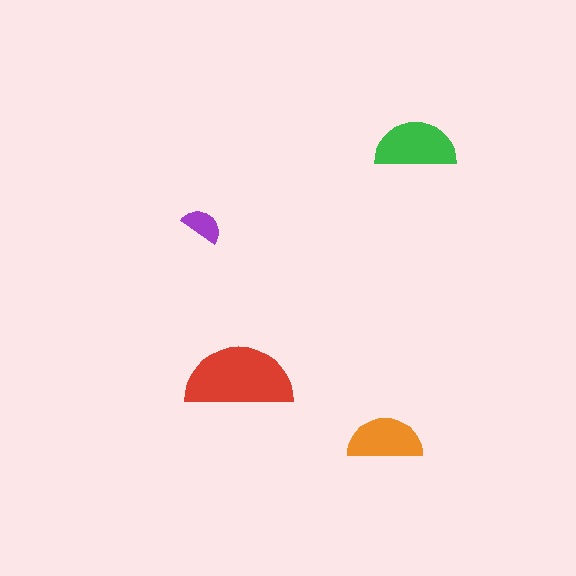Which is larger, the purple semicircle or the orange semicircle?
The orange one.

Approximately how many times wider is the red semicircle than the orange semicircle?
About 1.5 times wider.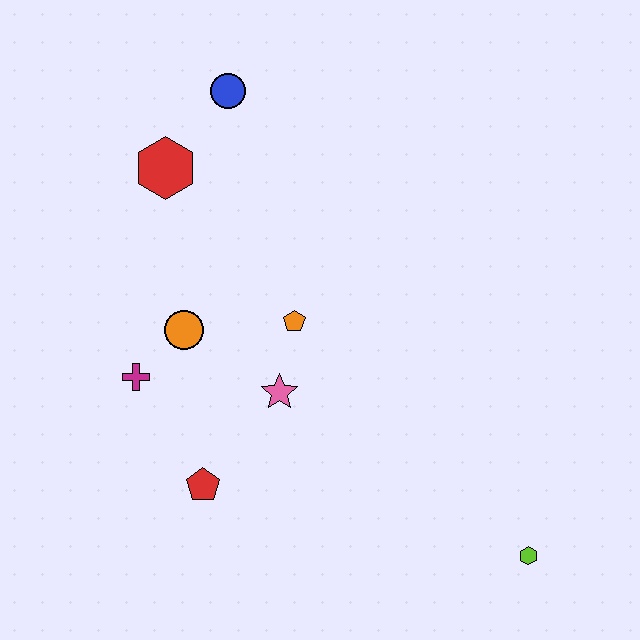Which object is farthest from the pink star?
The blue circle is farthest from the pink star.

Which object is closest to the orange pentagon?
The pink star is closest to the orange pentagon.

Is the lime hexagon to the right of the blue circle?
Yes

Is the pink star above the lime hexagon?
Yes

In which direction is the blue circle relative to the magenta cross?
The blue circle is above the magenta cross.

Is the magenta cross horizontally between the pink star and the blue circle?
No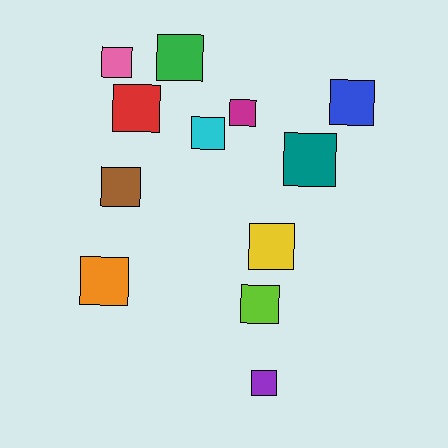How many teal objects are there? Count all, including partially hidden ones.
There is 1 teal object.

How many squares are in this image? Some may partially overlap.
There are 12 squares.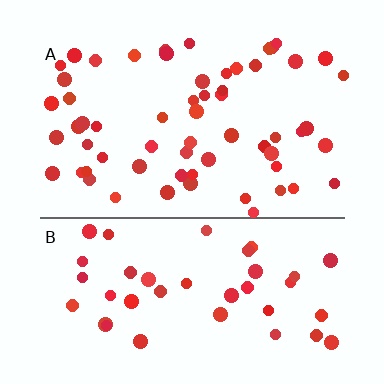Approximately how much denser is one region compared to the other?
Approximately 1.4× — region A over region B.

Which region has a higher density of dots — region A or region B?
A (the top).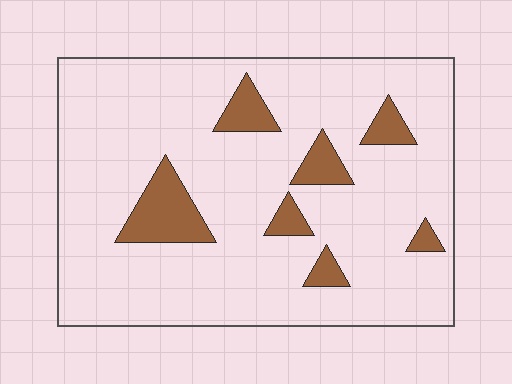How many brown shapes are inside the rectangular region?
7.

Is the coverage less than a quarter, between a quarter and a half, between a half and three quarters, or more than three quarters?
Less than a quarter.